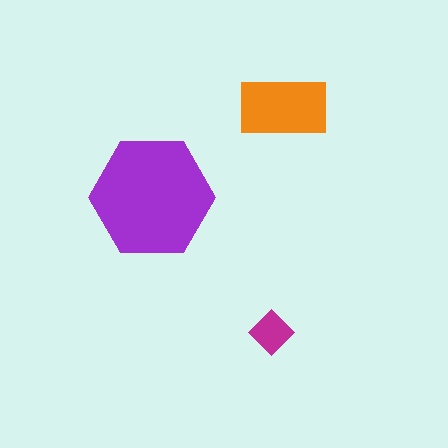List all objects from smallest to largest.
The magenta diamond, the orange rectangle, the purple hexagon.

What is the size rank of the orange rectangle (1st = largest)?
2nd.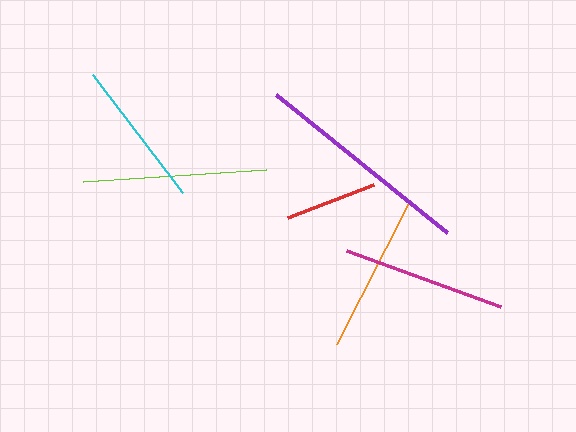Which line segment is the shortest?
The red line is the shortest at approximately 92 pixels.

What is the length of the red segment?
The red segment is approximately 92 pixels long.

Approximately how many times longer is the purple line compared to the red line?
The purple line is approximately 2.4 times the length of the red line.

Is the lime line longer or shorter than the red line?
The lime line is longer than the red line.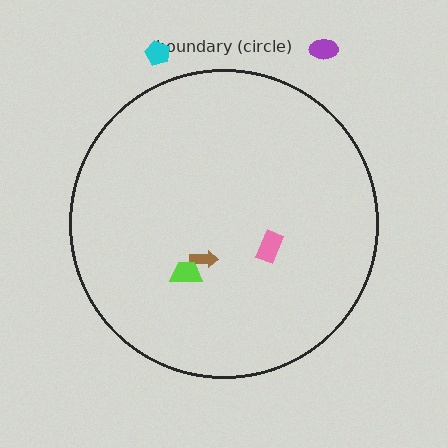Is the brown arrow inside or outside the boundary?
Inside.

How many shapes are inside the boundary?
3 inside, 2 outside.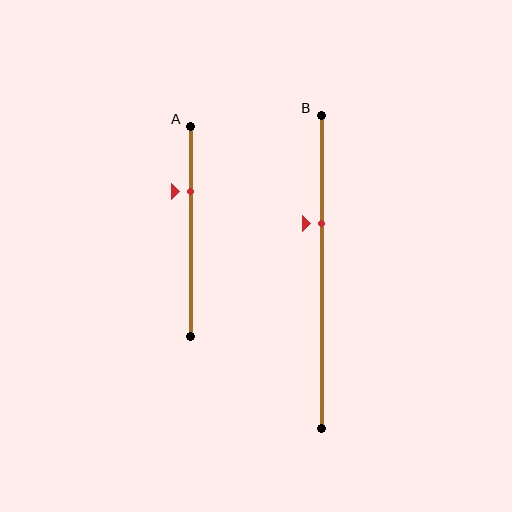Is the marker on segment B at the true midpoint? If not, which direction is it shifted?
No, the marker on segment B is shifted upward by about 16% of the segment length.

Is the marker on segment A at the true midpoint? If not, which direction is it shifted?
No, the marker on segment A is shifted upward by about 19% of the segment length.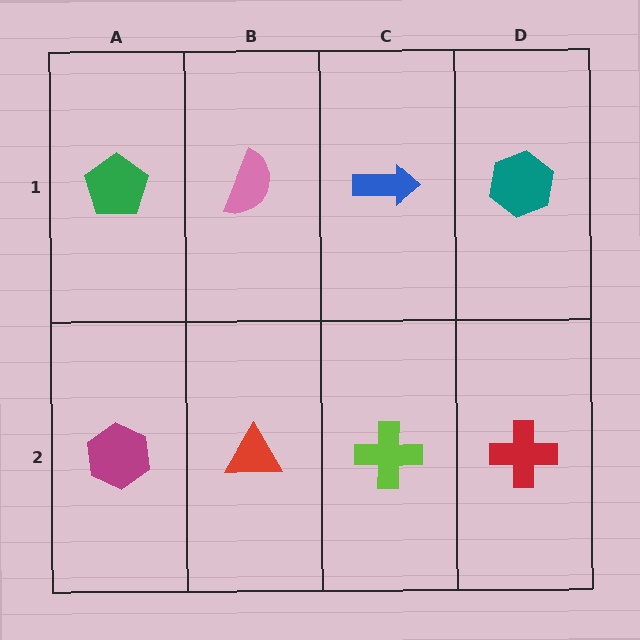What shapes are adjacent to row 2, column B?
A pink semicircle (row 1, column B), a magenta hexagon (row 2, column A), a lime cross (row 2, column C).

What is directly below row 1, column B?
A red triangle.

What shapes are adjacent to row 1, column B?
A red triangle (row 2, column B), a green pentagon (row 1, column A), a blue arrow (row 1, column C).